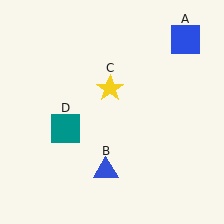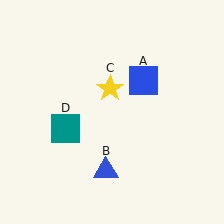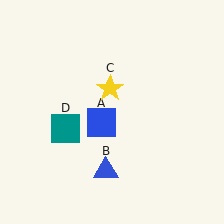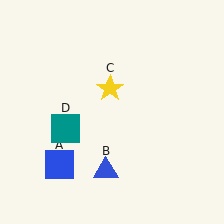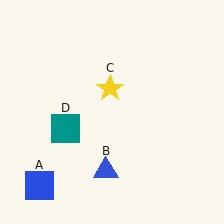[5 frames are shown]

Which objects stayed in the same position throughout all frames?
Blue triangle (object B) and yellow star (object C) and teal square (object D) remained stationary.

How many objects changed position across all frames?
1 object changed position: blue square (object A).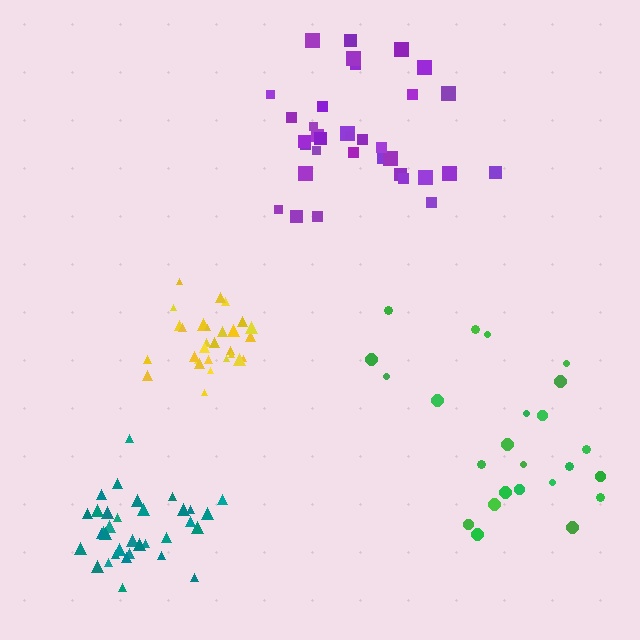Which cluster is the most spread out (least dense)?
Green.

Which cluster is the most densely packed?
Yellow.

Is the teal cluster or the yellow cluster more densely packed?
Yellow.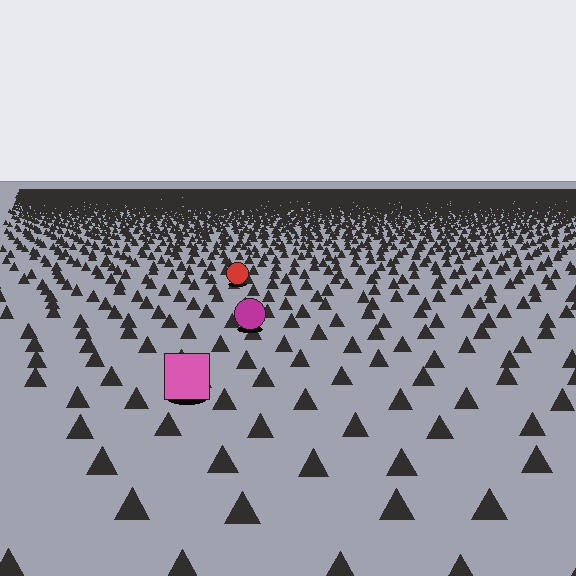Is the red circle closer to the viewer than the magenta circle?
No. The magenta circle is closer — you can tell from the texture gradient: the ground texture is coarser near it.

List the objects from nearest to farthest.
From nearest to farthest: the pink square, the magenta circle, the red circle.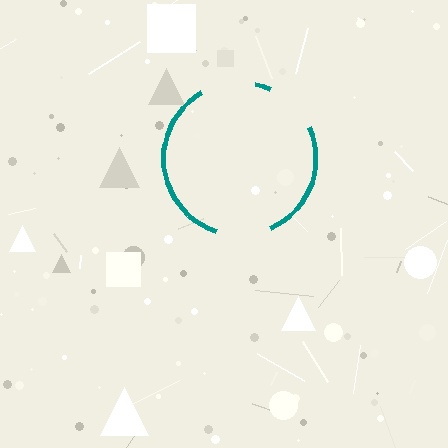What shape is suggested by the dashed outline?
The dashed outline suggests a circle.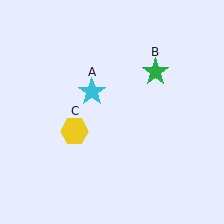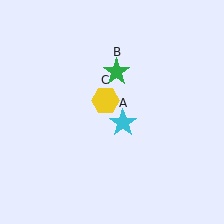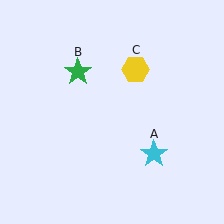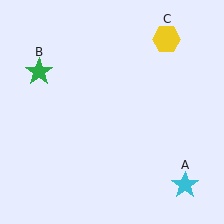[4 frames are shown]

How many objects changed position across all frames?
3 objects changed position: cyan star (object A), green star (object B), yellow hexagon (object C).